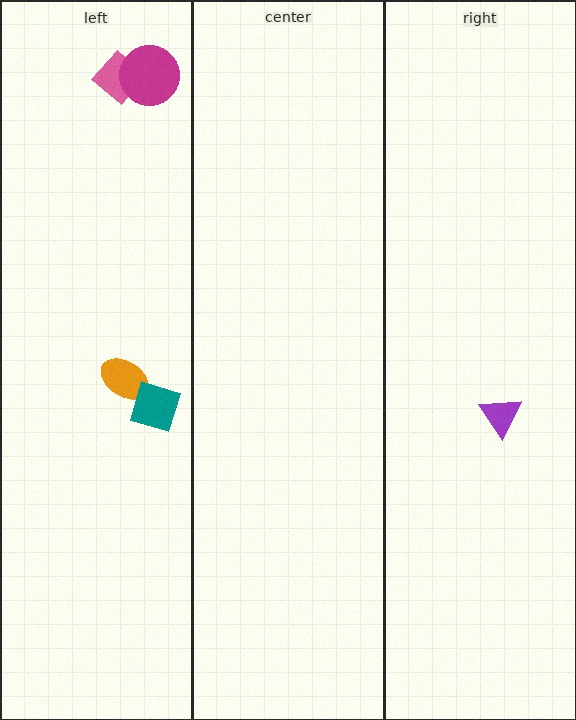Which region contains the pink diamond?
The left region.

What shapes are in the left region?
The orange ellipse, the pink diamond, the magenta circle, the teal diamond.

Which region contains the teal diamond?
The left region.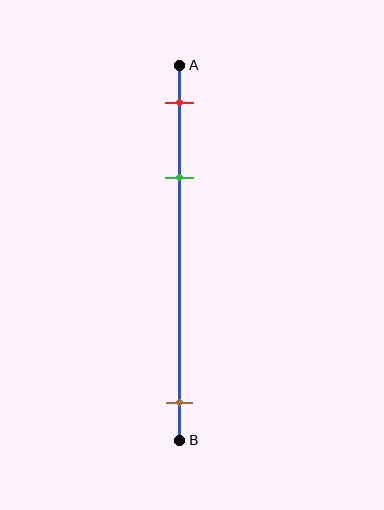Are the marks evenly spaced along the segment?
No, the marks are not evenly spaced.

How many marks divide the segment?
There are 3 marks dividing the segment.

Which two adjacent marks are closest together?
The red and green marks are the closest adjacent pair.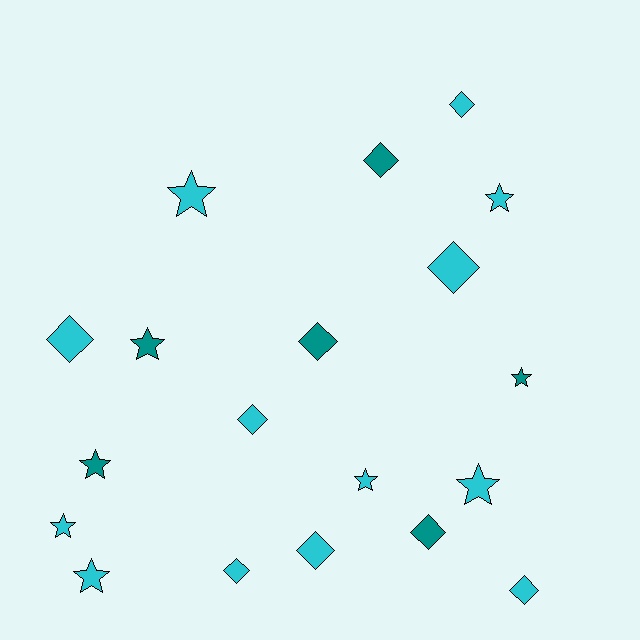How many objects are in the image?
There are 19 objects.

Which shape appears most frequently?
Diamond, with 10 objects.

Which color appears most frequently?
Cyan, with 13 objects.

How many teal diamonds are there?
There are 3 teal diamonds.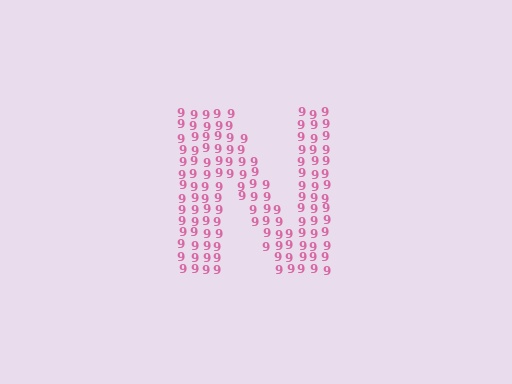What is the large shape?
The large shape is the letter N.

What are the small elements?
The small elements are digit 9's.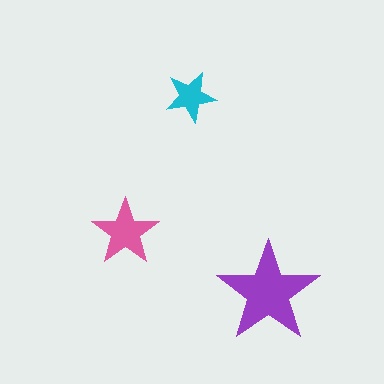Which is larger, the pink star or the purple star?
The purple one.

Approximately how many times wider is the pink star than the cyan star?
About 1.5 times wider.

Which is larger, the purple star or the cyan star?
The purple one.